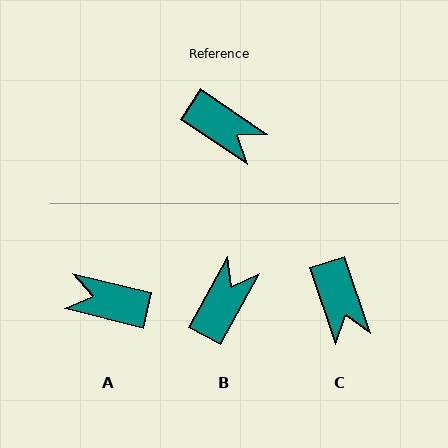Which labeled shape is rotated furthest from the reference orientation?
A, about 160 degrees away.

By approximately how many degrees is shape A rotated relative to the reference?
Approximately 160 degrees clockwise.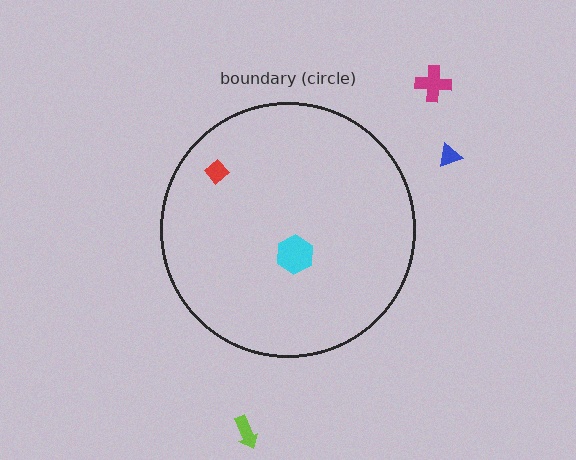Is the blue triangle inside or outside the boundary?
Outside.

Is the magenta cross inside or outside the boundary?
Outside.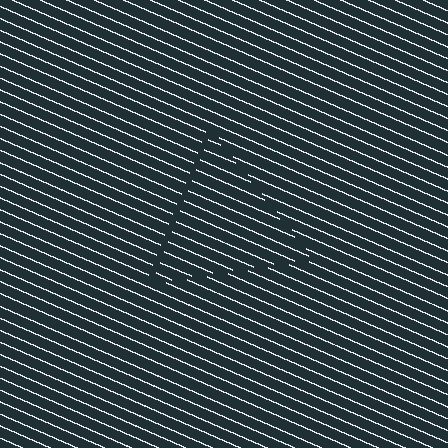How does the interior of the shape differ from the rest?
The interior of the shape contains the same grating, shifted by half a period — the contour is defined by the phase discontinuity where line-ends from the inner and outer gratings abut.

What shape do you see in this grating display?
An illusory triangle. The interior of the shape contains the same grating, shifted by half a period — the contour is defined by the phase discontinuity where line-ends from the inner and outer gratings abut.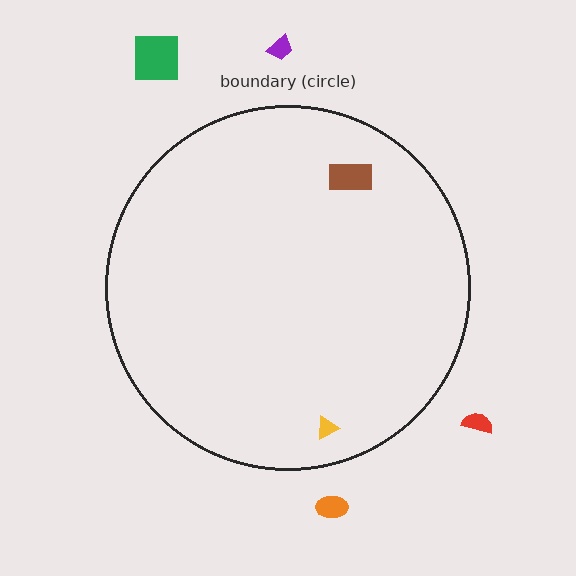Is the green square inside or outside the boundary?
Outside.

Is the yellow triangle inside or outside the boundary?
Inside.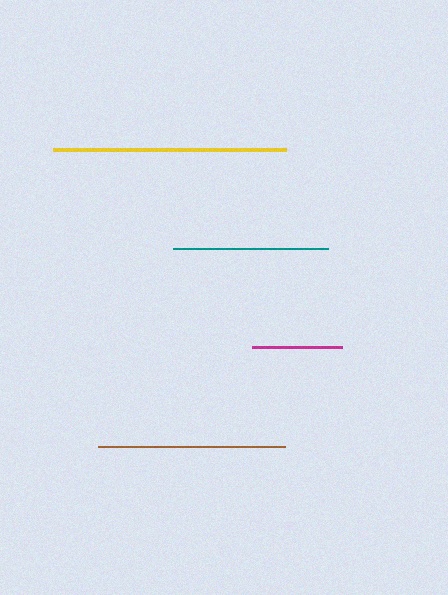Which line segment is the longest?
The yellow line is the longest at approximately 233 pixels.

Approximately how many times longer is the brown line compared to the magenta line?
The brown line is approximately 2.1 times the length of the magenta line.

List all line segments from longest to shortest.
From longest to shortest: yellow, brown, teal, magenta.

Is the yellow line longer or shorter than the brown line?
The yellow line is longer than the brown line.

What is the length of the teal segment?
The teal segment is approximately 155 pixels long.